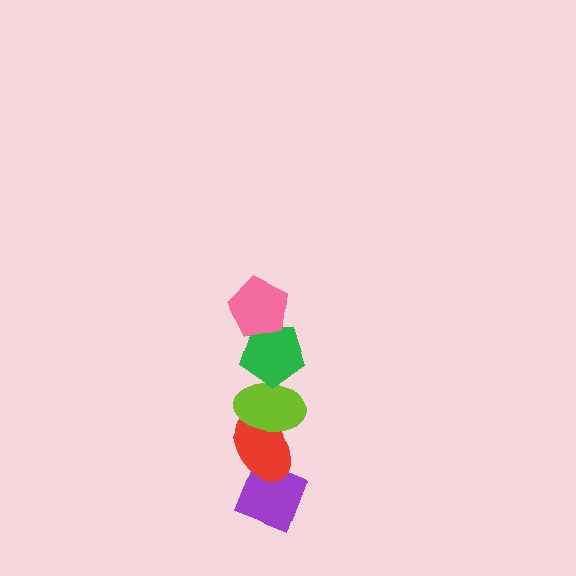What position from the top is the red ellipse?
The red ellipse is 4th from the top.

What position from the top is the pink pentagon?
The pink pentagon is 1st from the top.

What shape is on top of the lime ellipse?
The green pentagon is on top of the lime ellipse.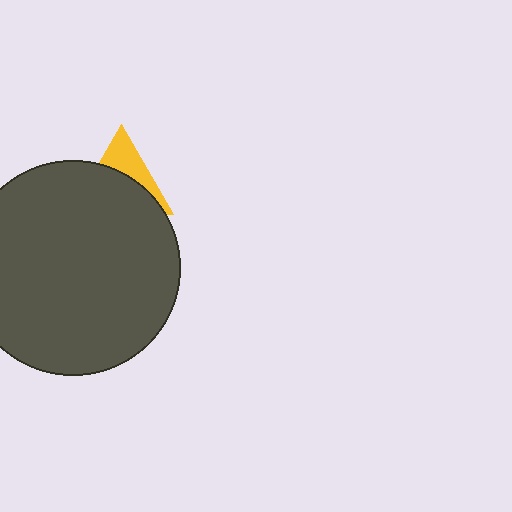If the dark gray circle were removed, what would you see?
You would see the complete yellow triangle.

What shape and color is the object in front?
The object in front is a dark gray circle.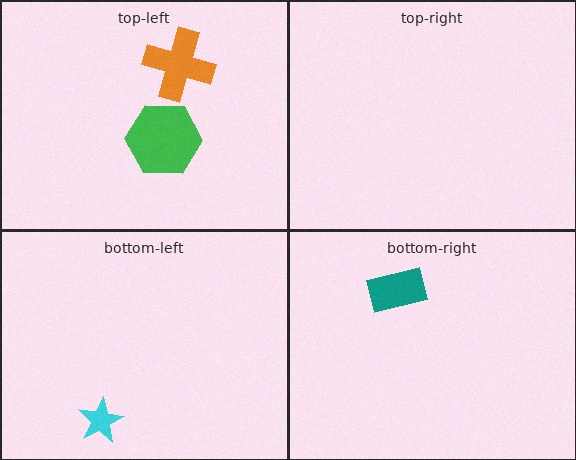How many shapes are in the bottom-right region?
1.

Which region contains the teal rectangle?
The bottom-right region.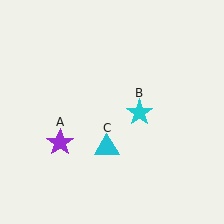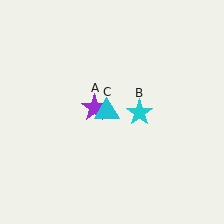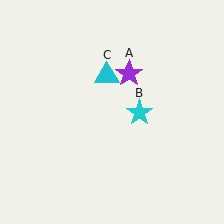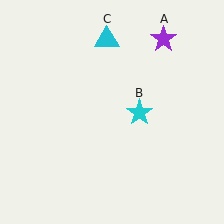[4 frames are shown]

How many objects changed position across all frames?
2 objects changed position: purple star (object A), cyan triangle (object C).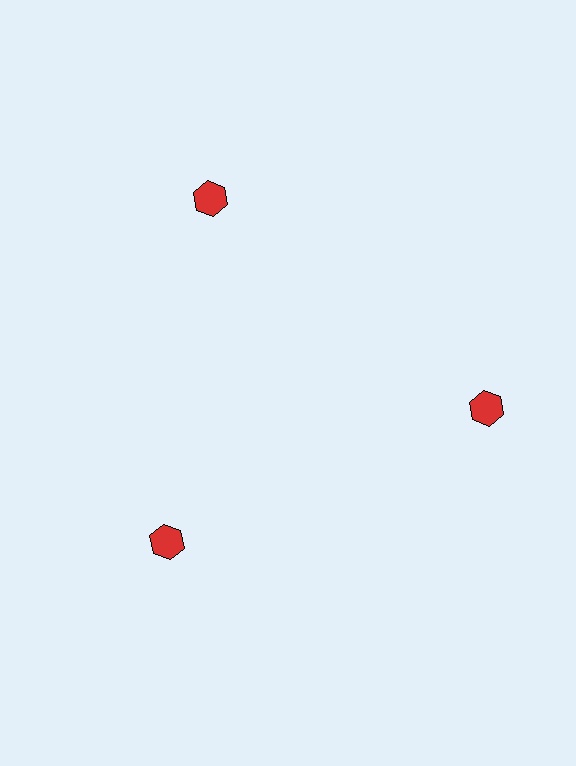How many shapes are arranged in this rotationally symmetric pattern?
There are 3 shapes, arranged in 3 groups of 1.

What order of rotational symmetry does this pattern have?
This pattern has 3-fold rotational symmetry.